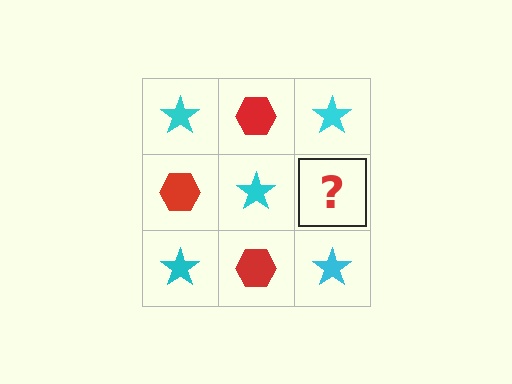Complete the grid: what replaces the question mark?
The question mark should be replaced with a red hexagon.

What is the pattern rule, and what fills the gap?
The rule is that it alternates cyan star and red hexagon in a checkerboard pattern. The gap should be filled with a red hexagon.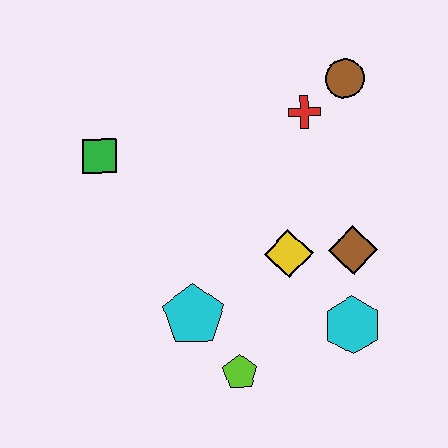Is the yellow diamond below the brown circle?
Yes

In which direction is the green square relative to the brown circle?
The green square is to the left of the brown circle.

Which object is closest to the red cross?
The brown circle is closest to the red cross.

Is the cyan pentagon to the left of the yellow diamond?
Yes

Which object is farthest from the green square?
The cyan hexagon is farthest from the green square.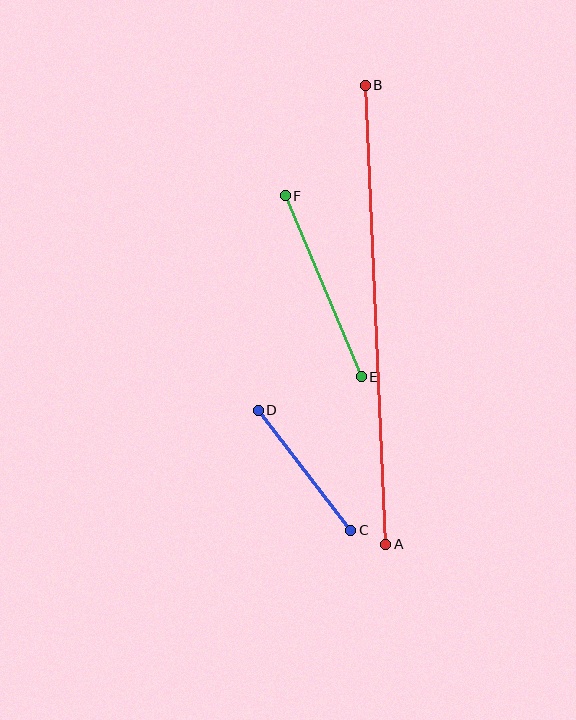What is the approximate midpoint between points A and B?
The midpoint is at approximately (376, 315) pixels.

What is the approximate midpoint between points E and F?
The midpoint is at approximately (323, 286) pixels.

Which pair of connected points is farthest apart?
Points A and B are farthest apart.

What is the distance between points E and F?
The distance is approximately 196 pixels.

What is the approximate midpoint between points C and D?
The midpoint is at approximately (305, 470) pixels.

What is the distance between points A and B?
The distance is approximately 459 pixels.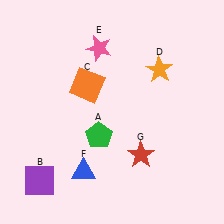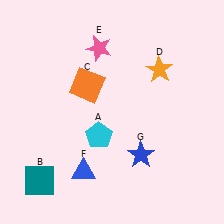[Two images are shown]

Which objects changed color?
A changed from green to cyan. B changed from purple to teal. G changed from red to blue.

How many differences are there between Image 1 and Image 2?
There are 3 differences between the two images.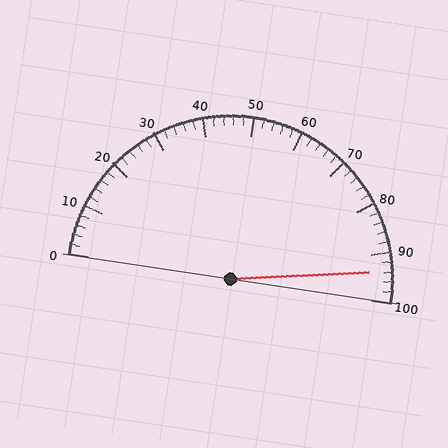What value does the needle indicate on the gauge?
The needle indicates approximately 94.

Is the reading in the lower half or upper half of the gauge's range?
The reading is in the upper half of the range (0 to 100).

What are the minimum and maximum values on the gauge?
The gauge ranges from 0 to 100.